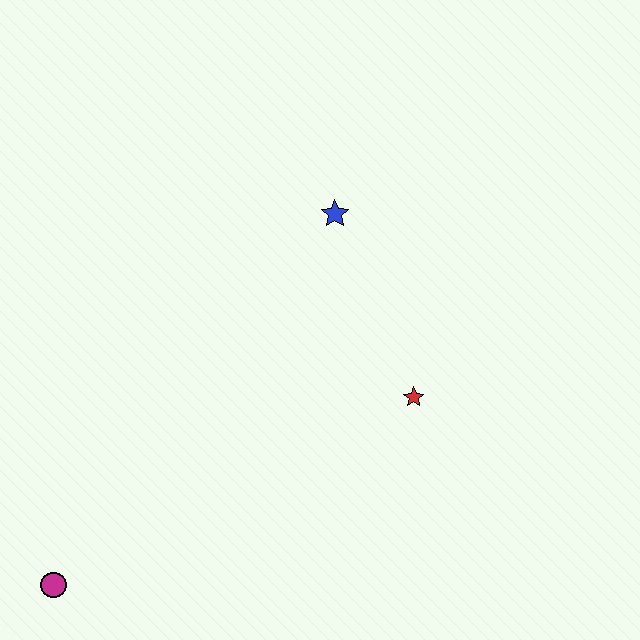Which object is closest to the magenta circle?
The red star is closest to the magenta circle.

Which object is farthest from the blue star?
The magenta circle is farthest from the blue star.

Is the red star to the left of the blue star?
No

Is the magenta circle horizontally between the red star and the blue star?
No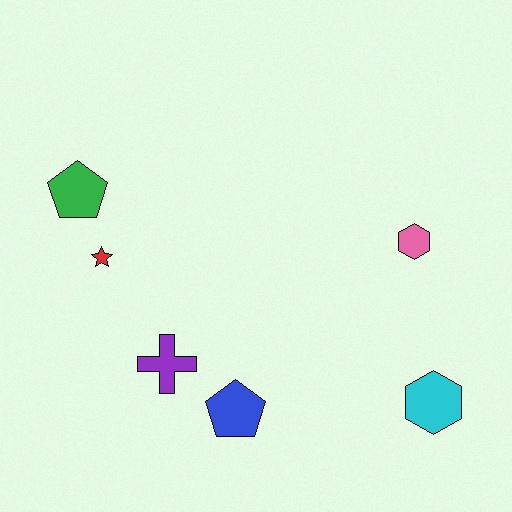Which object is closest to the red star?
The green pentagon is closest to the red star.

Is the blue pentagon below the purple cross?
Yes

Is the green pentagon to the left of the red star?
Yes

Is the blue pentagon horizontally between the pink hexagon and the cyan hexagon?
No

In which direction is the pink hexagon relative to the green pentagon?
The pink hexagon is to the right of the green pentagon.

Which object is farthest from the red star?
The cyan hexagon is farthest from the red star.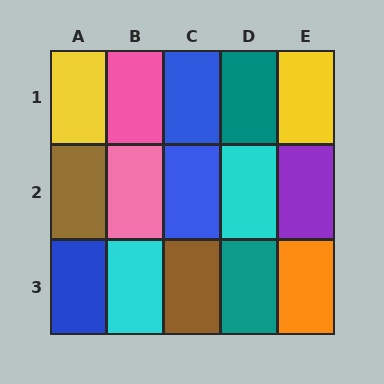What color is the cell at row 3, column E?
Orange.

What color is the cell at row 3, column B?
Cyan.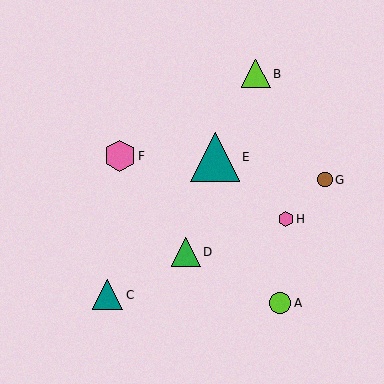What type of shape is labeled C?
Shape C is a teal triangle.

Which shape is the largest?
The teal triangle (labeled E) is the largest.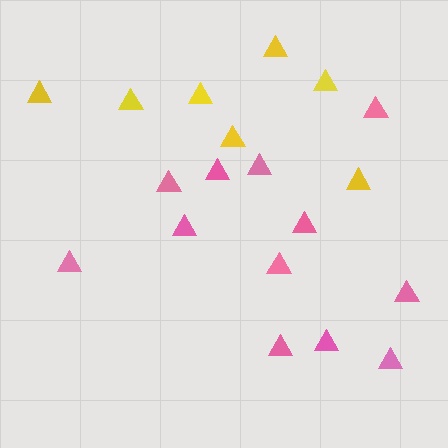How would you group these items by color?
There are 2 groups: one group of yellow triangles (7) and one group of pink triangles (12).